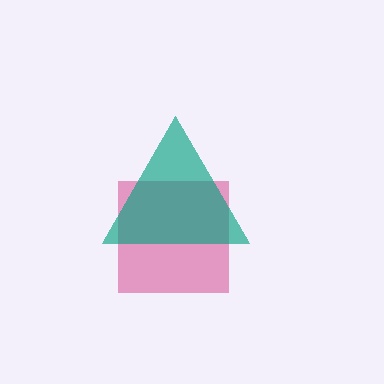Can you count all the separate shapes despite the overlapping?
Yes, there are 2 separate shapes.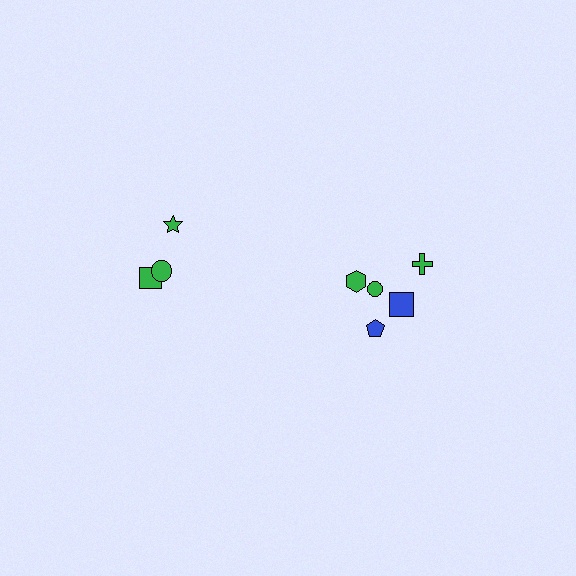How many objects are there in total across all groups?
There are 8 objects.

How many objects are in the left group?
There are 3 objects.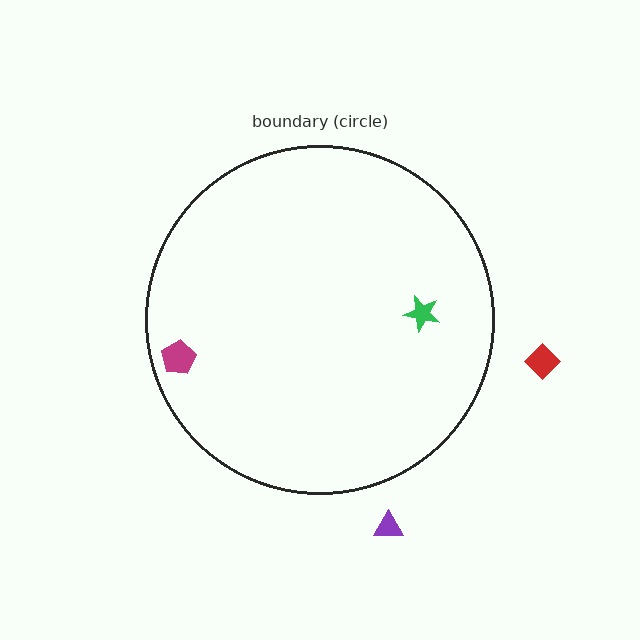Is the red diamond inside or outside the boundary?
Outside.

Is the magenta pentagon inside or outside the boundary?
Inside.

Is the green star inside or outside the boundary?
Inside.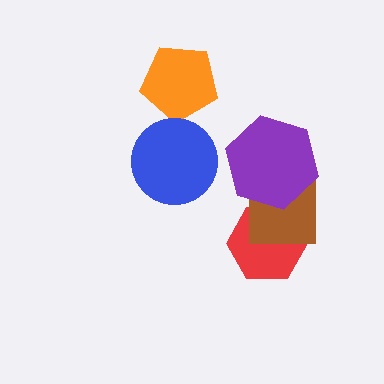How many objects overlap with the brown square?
2 objects overlap with the brown square.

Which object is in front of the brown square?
The purple hexagon is in front of the brown square.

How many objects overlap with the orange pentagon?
0 objects overlap with the orange pentagon.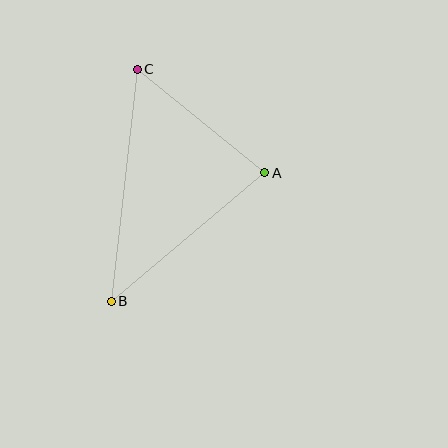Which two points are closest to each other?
Points A and C are closest to each other.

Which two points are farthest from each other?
Points B and C are farthest from each other.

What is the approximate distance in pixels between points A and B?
The distance between A and B is approximately 200 pixels.